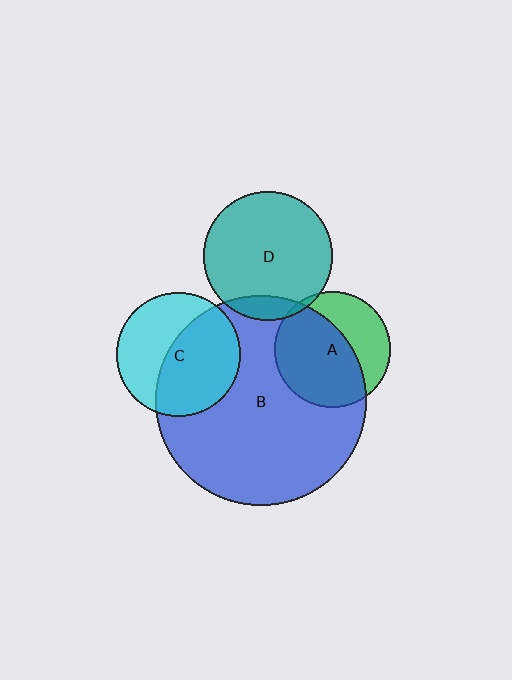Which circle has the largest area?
Circle B (blue).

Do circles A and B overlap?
Yes.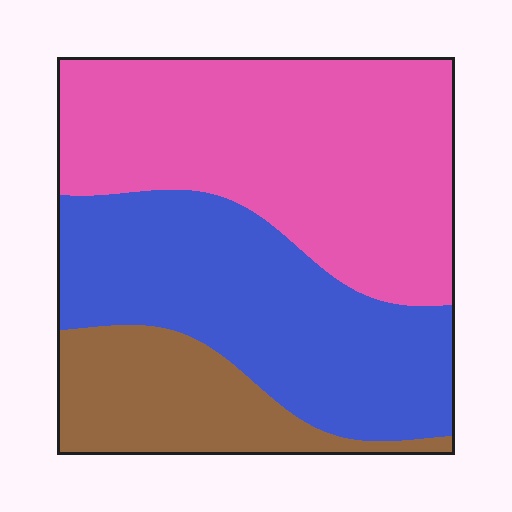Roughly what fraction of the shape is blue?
Blue covers about 35% of the shape.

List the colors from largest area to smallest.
From largest to smallest: pink, blue, brown.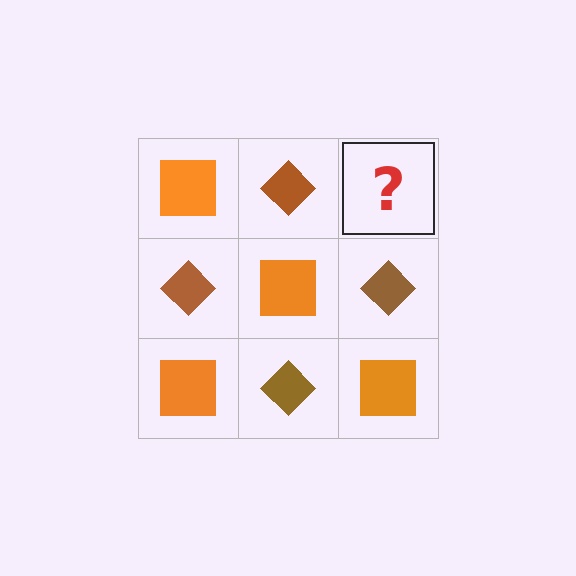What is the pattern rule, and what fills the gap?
The rule is that it alternates orange square and brown diamond in a checkerboard pattern. The gap should be filled with an orange square.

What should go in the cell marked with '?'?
The missing cell should contain an orange square.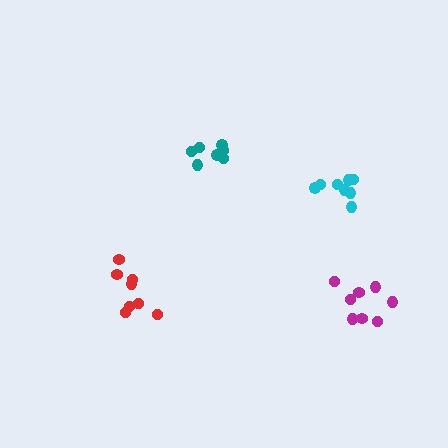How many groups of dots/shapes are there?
There are 4 groups.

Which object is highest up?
The teal cluster is topmost.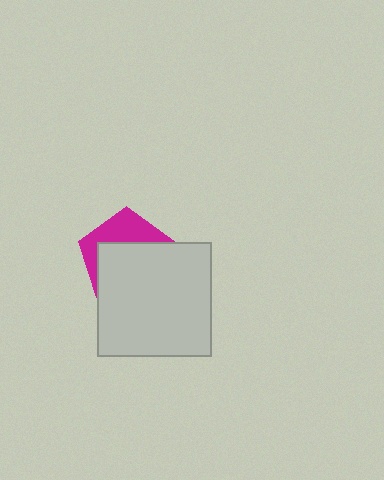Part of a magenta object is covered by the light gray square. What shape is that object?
It is a pentagon.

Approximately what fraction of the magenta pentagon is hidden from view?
Roughly 62% of the magenta pentagon is hidden behind the light gray square.